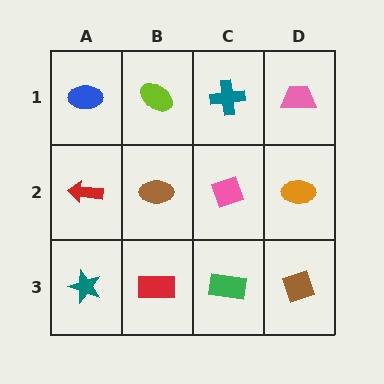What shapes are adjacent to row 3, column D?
An orange ellipse (row 2, column D), a green rectangle (row 3, column C).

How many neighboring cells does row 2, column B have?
4.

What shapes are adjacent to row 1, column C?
A pink diamond (row 2, column C), a lime ellipse (row 1, column B), a pink trapezoid (row 1, column D).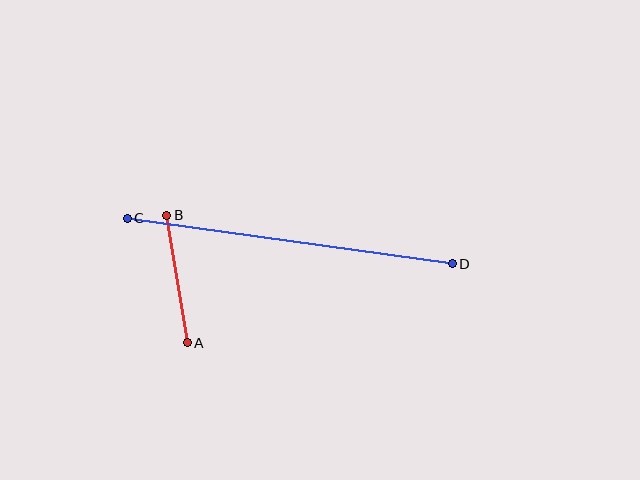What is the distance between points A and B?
The distance is approximately 129 pixels.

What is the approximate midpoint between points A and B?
The midpoint is at approximately (177, 279) pixels.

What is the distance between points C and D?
The distance is approximately 328 pixels.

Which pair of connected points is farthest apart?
Points C and D are farthest apart.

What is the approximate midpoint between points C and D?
The midpoint is at approximately (290, 241) pixels.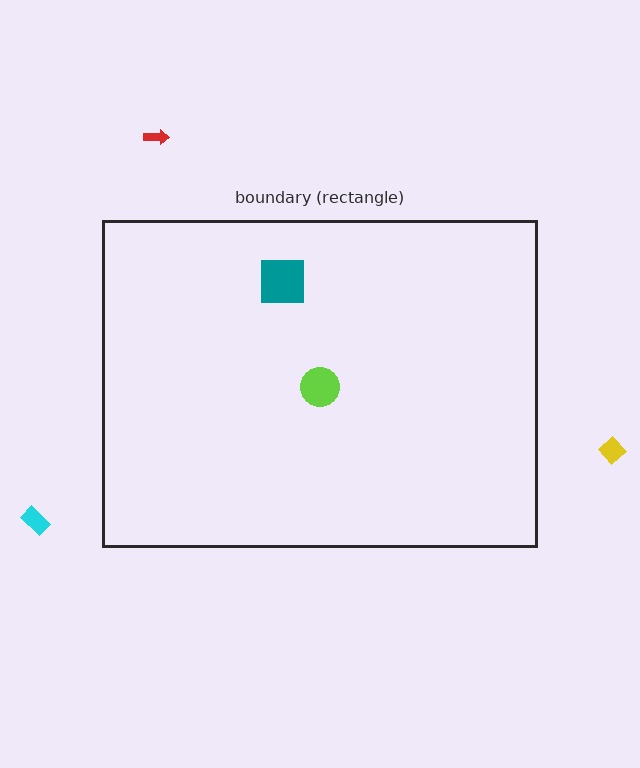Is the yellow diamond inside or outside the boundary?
Outside.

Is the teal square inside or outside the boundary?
Inside.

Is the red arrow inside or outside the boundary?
Outside.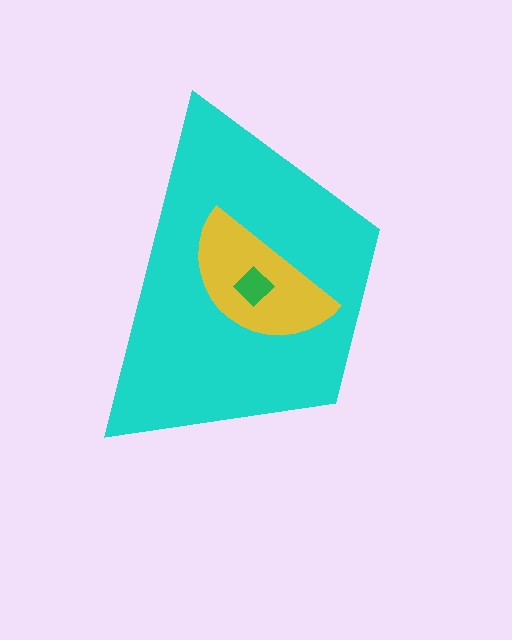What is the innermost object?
The green diamond.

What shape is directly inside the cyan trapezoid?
The yellow semicircle.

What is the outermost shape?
The cyan trapezoid.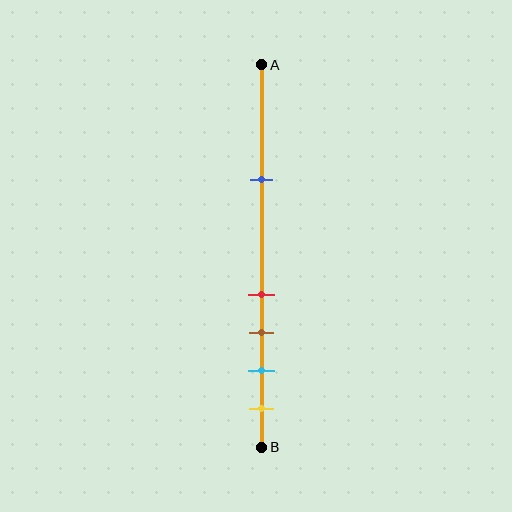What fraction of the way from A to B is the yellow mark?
The yellow mark is approximately 90% (0.9) of the way from A to B.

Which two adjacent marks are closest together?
The red and brown marks are the closest adjacent pair.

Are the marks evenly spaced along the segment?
No, the marks are not evenly spaced.